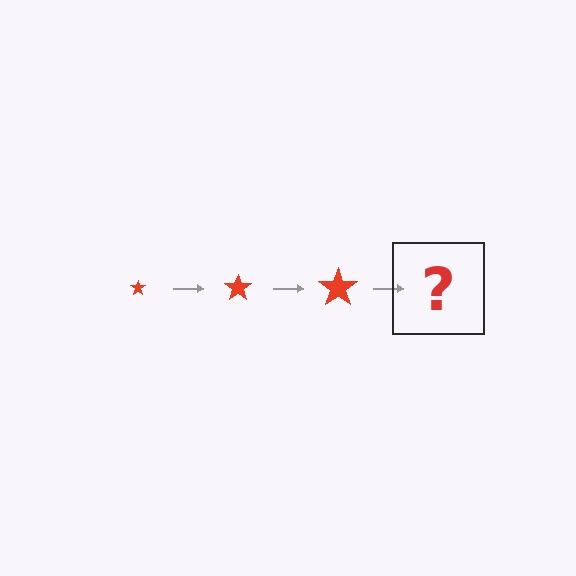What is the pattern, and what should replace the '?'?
The pattern is that the star gets progressively larger each step. The '?' should be a red star, larger than the previous one.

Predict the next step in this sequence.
The next step is a red star, larger than the previous one.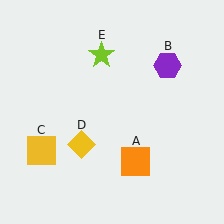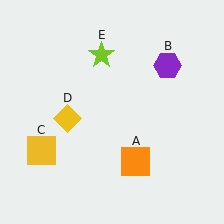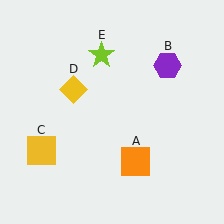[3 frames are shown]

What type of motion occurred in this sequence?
The yellow diamond (object D) rotated clockwise around the center of the scene.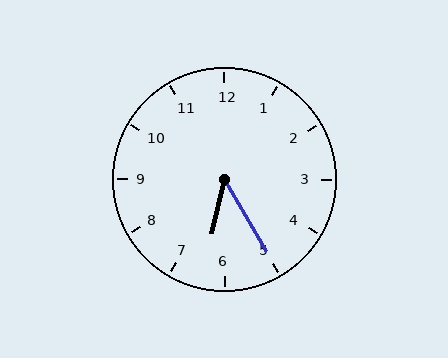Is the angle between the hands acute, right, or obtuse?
It is acute.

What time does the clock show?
6:25.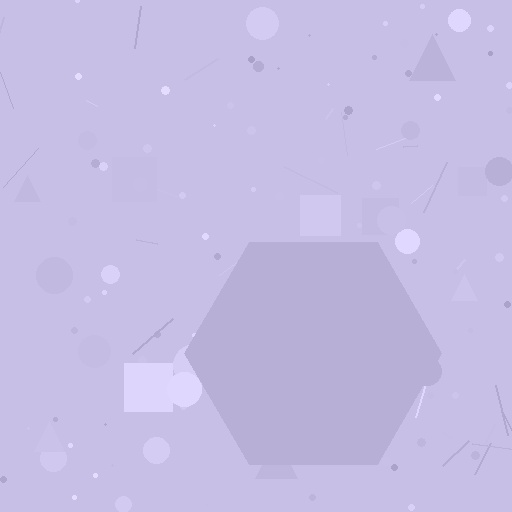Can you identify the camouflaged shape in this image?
The camouflaged shape is a hexagon.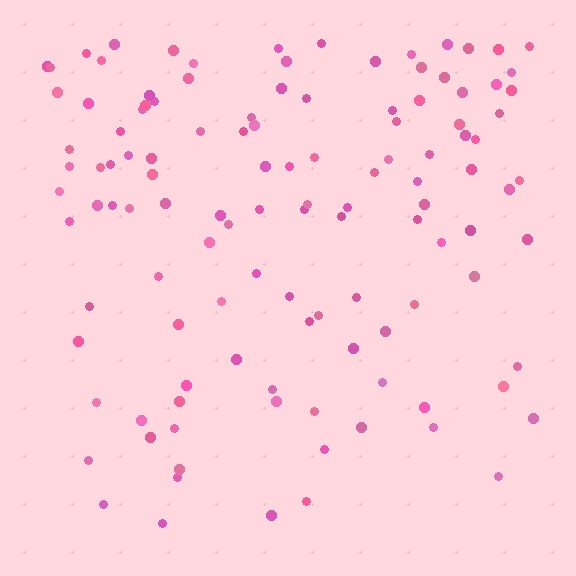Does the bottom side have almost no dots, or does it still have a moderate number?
Still a moderate number, just noticeably fewer than the top.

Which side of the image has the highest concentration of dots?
The top.